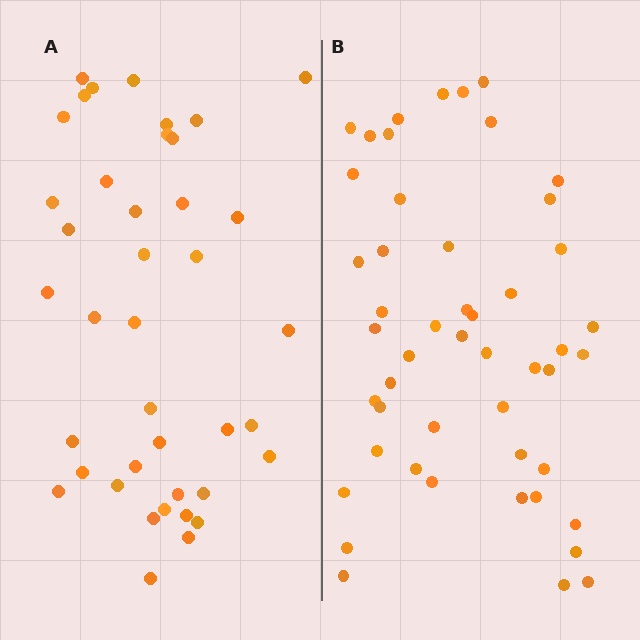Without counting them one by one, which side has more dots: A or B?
Region B (the right region) has more dots.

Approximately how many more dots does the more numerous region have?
Region B has roughly 8 or so more dots than region A.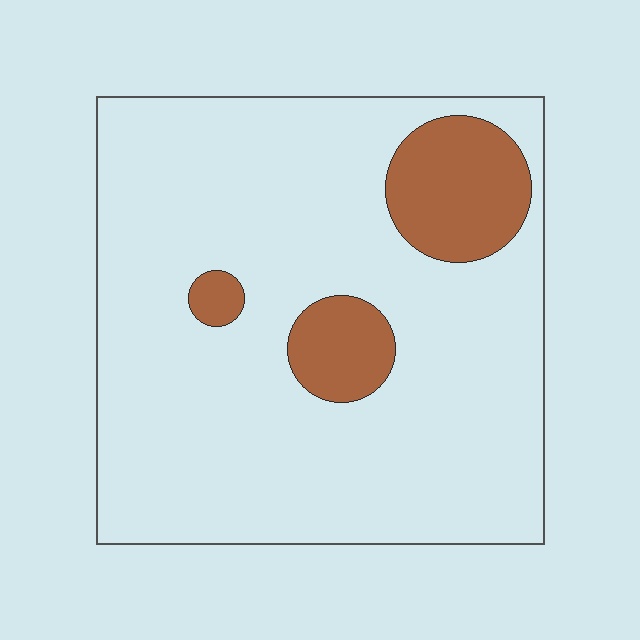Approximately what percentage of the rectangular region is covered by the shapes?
Approximately 15%.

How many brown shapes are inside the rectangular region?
3.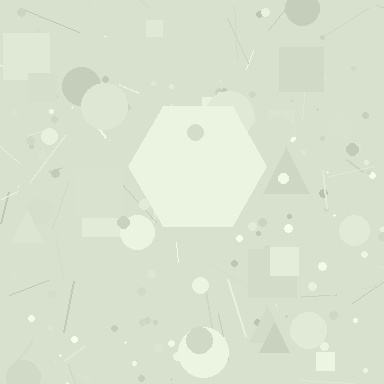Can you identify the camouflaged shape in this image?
The camouflaged shape is a hexagon.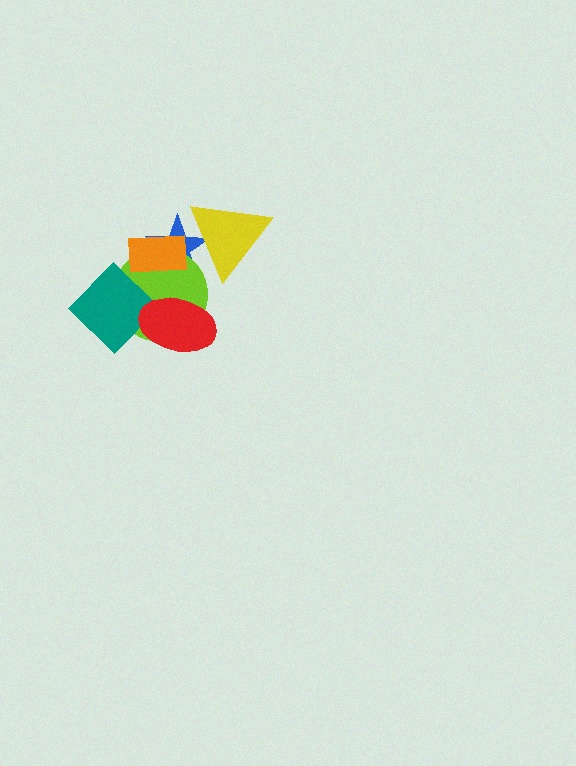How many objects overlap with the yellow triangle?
1 object overlaps with the yellow triangle.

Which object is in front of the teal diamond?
The red ellipse is in front of the teal diamond.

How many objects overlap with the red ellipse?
2 objects overlap with the red ellipse.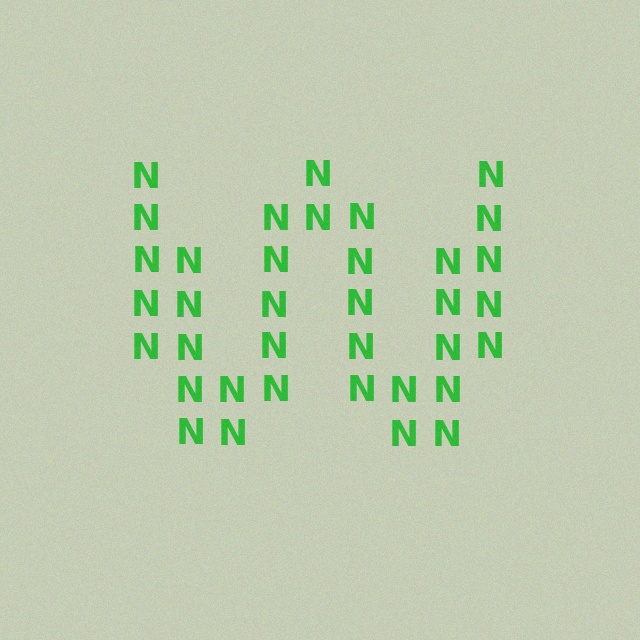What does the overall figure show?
The overall figure shows the letter W.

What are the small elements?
The small elements are letter N's.